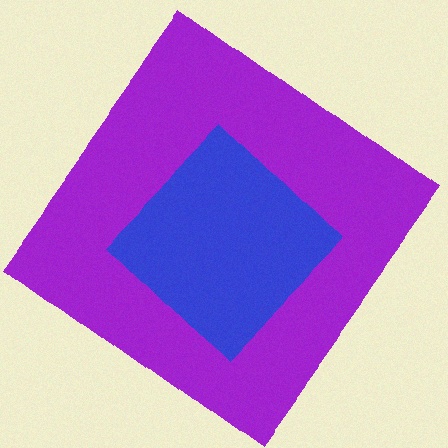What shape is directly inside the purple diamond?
The blue diamond.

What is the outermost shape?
The purple diamond.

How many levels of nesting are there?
2.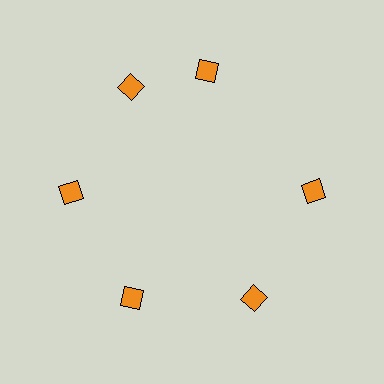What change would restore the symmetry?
The symmetry would be restored by rotating it back into even spacing with its neighbors so that all 6 diamonds sit at equal angles and equal distance from the center.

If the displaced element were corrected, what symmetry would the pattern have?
It would have 6-fold rotational symmetry — the pattern would map onto itself every 60 degrees.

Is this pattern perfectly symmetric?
No. The 6 orange diamonds are arranged in a ring, but one element near the 1 o'clock position is rotated out of alignment along the ring, breaking the 6-fold rotational symmetry.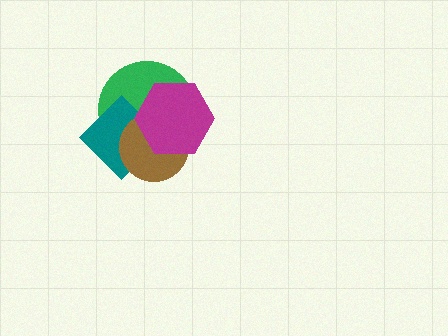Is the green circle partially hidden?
Yes, it is partially covered by another shape.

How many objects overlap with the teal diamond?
3 objects overlap with the teal diamond.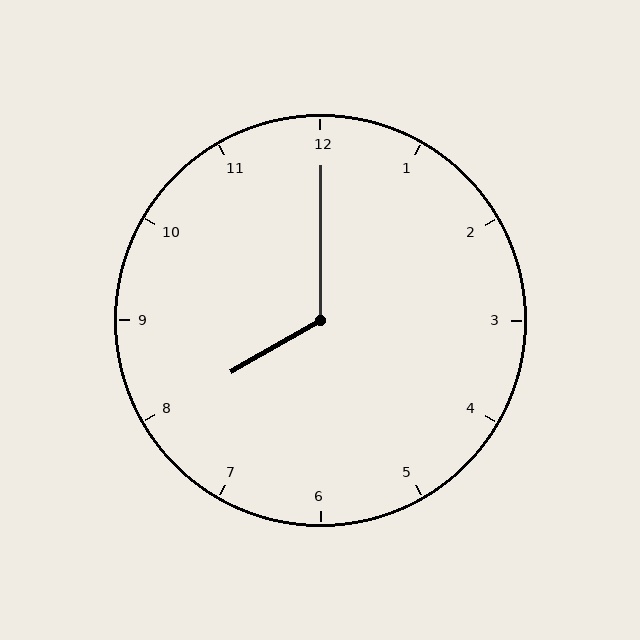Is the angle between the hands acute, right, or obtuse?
It is obtuse.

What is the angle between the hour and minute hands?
Approximately 120 degrees.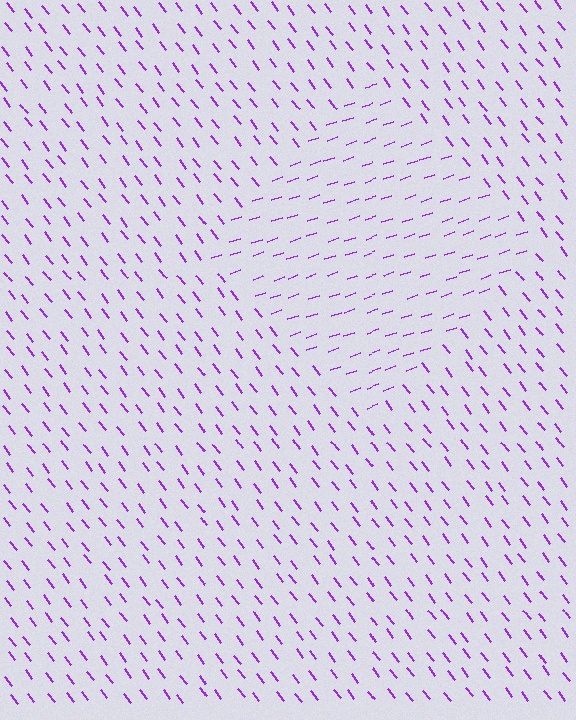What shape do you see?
I see a diamond.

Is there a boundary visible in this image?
Yes, there is a texture boundary formed by a change in line orientation.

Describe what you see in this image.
The image is filled with small purple line segments. A diamond region in the image has lines oriented differently from the surrounding lines, creating a visible texture boundary.